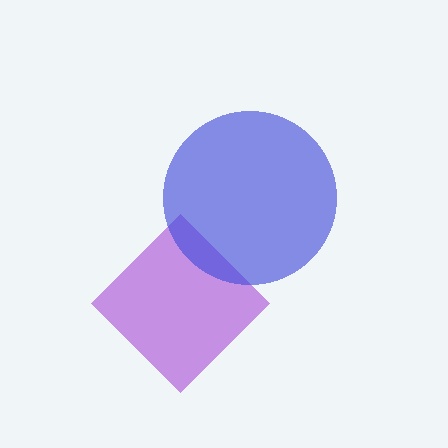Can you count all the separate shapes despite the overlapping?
Yes, there are 2 separate shapes.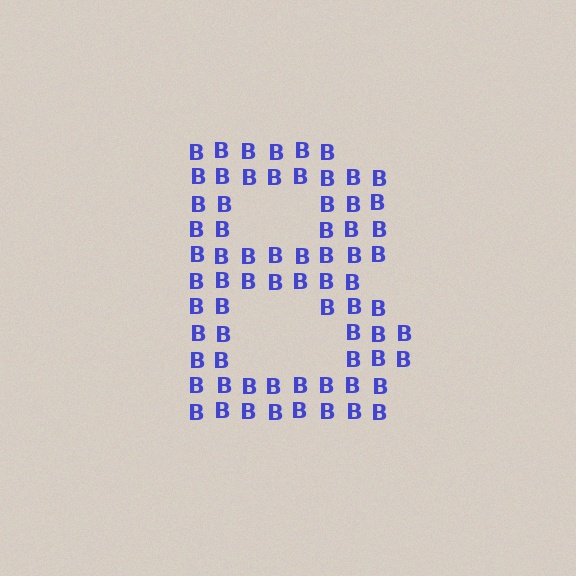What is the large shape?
The large shape is the letter B.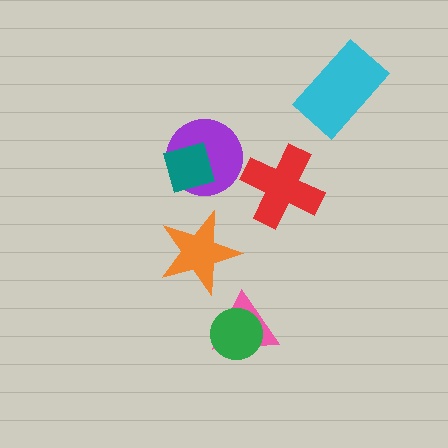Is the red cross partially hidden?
No, no other shape covers it.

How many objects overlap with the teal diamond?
1 object overlaps with the teal diamond.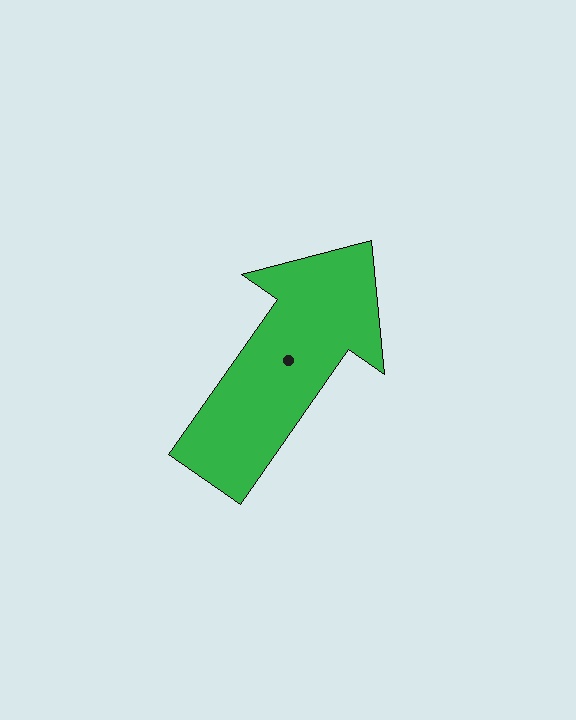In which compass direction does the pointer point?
Northeast.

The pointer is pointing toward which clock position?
Roughly 1 o'clock.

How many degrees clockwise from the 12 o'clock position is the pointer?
Approximately 35 degrees.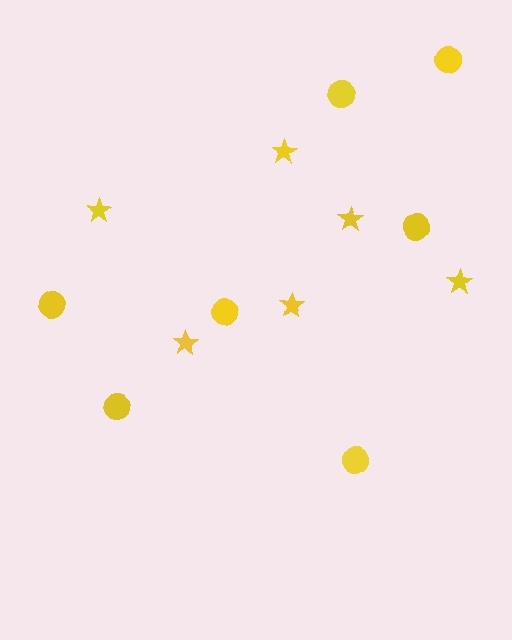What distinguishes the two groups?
There are 2 groups: one group of circles (7) and one group of stars (6).